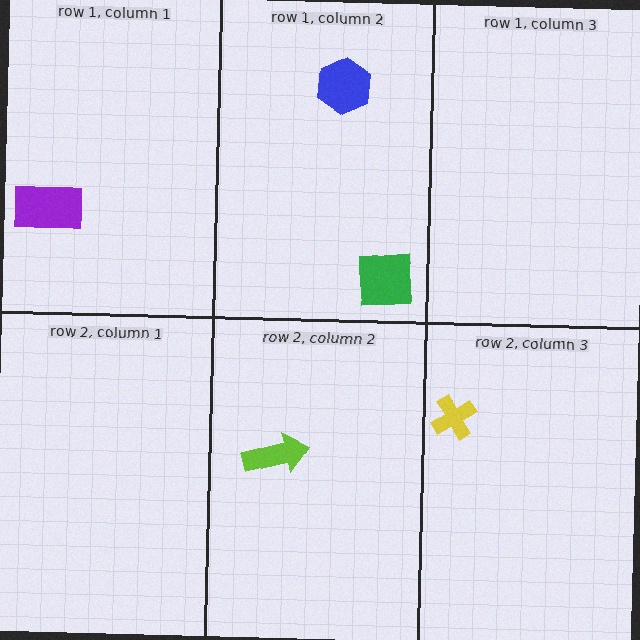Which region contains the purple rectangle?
The row 1, column 1 region.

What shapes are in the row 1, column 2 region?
The blue hexagon, the green square.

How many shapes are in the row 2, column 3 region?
1.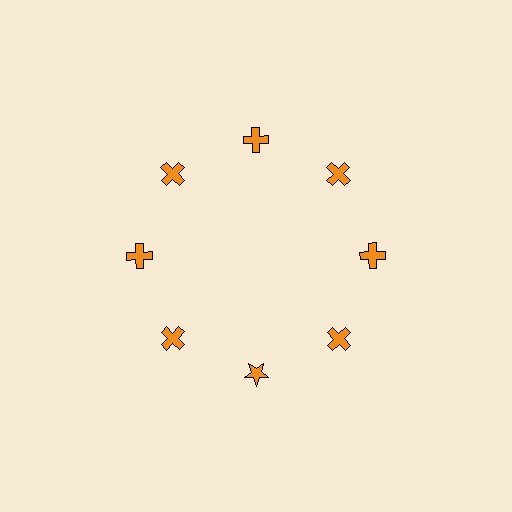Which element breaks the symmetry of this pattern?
The orange star at roughly the 6 o'clock position breaks the symmetry. All other shapes are orange crosses.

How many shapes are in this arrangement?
There are 8 shapes arranged in a ring pattern.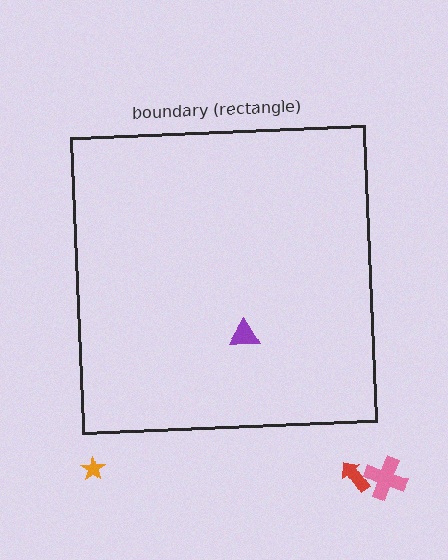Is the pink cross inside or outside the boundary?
Outside.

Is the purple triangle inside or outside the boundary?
Inside.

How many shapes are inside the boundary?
1 inside, 3 outside.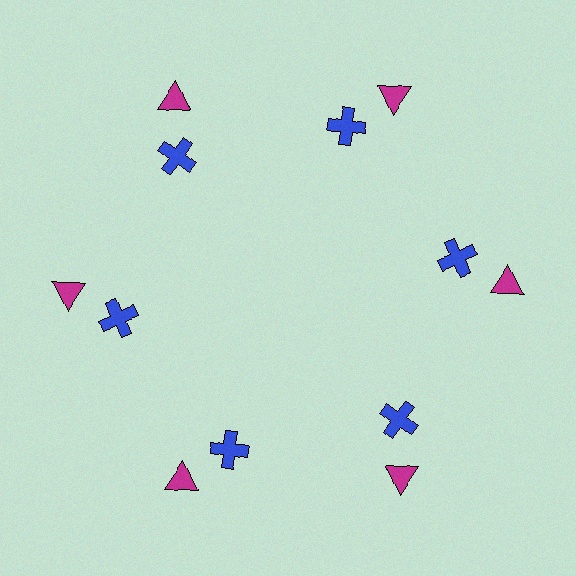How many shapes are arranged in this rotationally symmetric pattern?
There are 12 shapes, arranged in 6 groups of 2.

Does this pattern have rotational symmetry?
Yes, this pattern has 6-fold rotational symmetry. It looks the same after rotating 60 degrees around the center.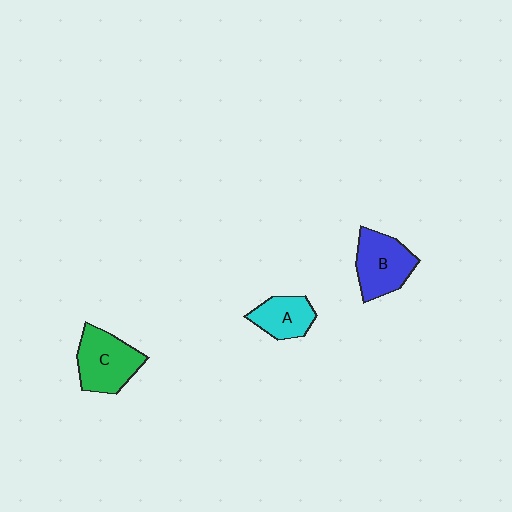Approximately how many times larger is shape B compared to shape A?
Approximately 1.4 times.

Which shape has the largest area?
Shape C (green).